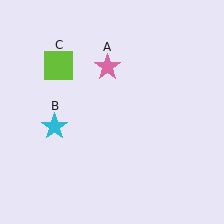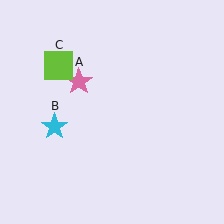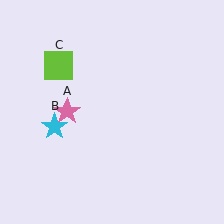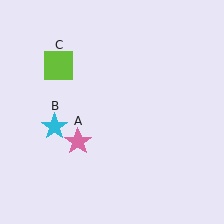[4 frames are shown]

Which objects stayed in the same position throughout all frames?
Cyan star (object B) and lime square (object C) remained stationary.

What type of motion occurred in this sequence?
The pink star (object A) rotated counterclockwise around the center of the scene.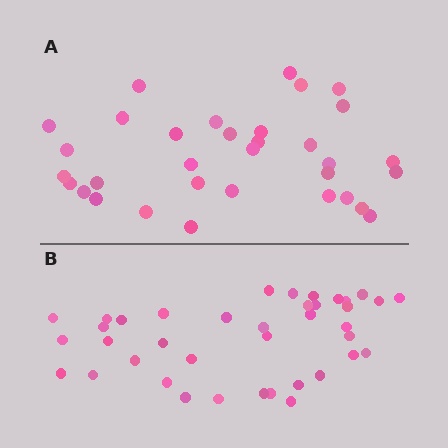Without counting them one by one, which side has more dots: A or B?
Region B (the bottom region) has more dots.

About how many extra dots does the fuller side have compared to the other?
Region B has about 6 more dots than region A.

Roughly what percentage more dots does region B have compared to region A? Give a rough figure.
About 20% more.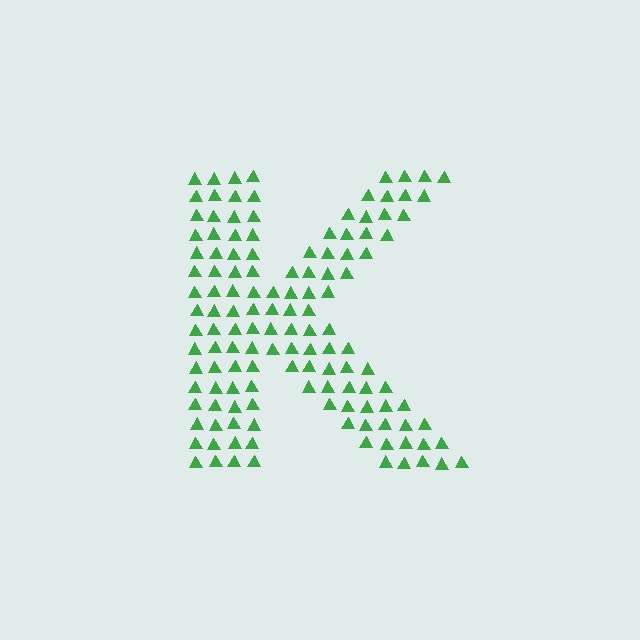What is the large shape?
The large shape is the letter K.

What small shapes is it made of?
It is made of small triangles.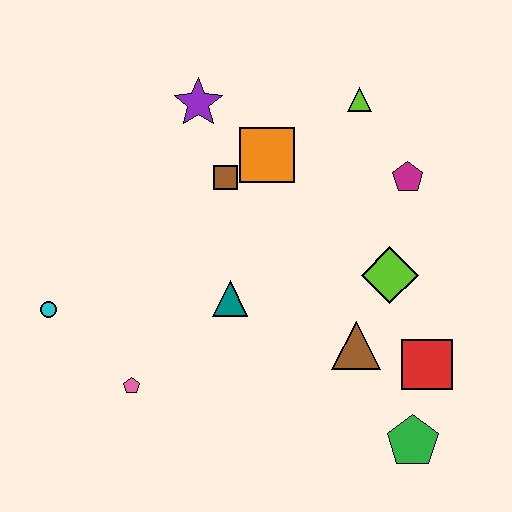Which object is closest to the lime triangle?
The magenta pentagon is closest to the lime triangle.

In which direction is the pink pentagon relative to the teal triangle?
The pink pentagon is to the left of the teal triangle.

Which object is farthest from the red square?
The cyan circle is farthest from the red square.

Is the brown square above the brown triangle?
Yes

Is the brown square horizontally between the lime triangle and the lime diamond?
No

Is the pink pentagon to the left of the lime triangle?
Yes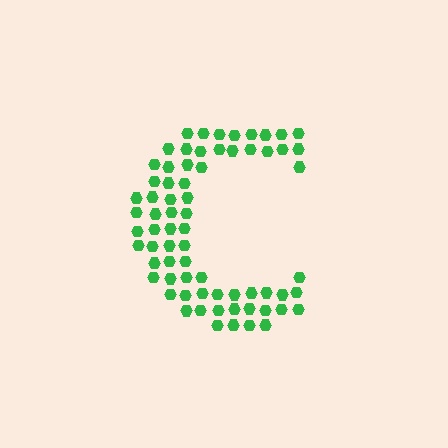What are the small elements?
The small elements are hexagons.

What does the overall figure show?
The overall figure shows the letter C.